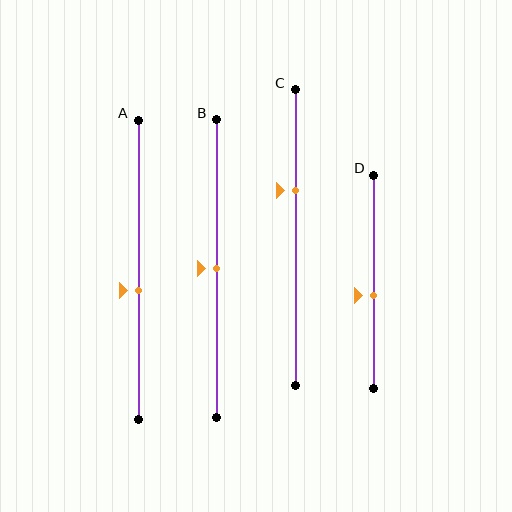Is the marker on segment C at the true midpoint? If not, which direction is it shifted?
No, the marker on segment C is shifted upward by about 16% of the segment length.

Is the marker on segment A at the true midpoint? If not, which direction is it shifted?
No, the marker on segment A is shifted downward by about 7% of the segment length.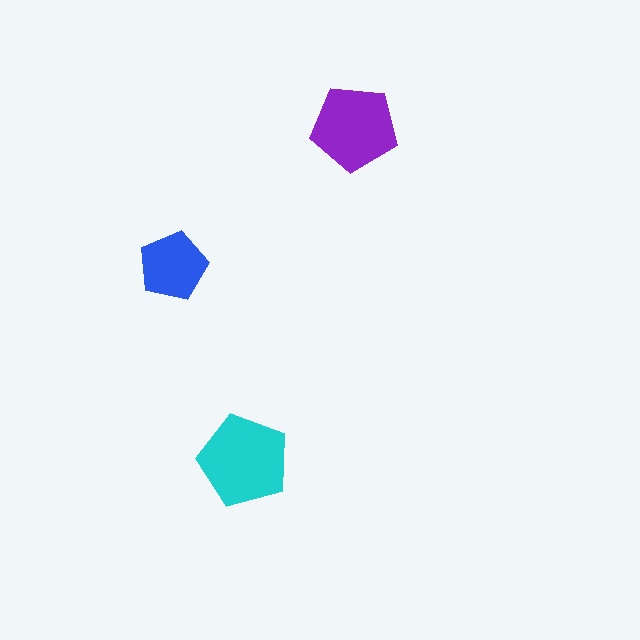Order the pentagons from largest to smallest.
the cyan one, the purple one, the blue one.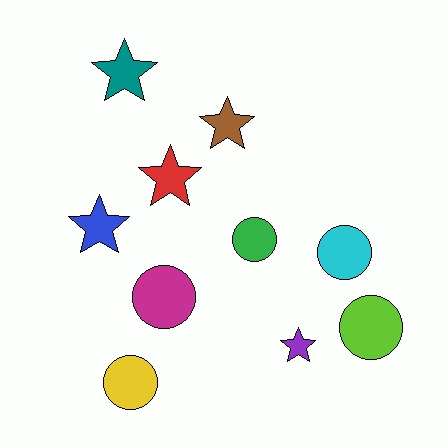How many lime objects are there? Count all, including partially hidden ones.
There is 1 lime object.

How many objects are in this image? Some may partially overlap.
There are 10 objects.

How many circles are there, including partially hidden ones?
There are 5 circles.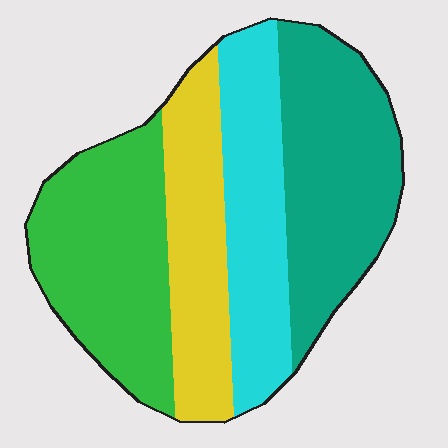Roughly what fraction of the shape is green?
Green covers about 30% of the shape.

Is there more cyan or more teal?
Teal.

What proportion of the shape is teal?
Teal takes up between a quarter and a half of the shape.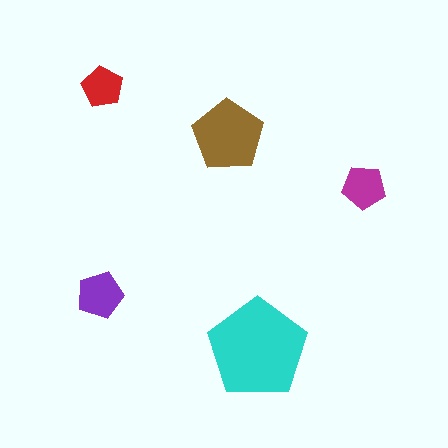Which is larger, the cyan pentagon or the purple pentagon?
The cyan one.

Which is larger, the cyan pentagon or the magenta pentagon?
The cyan one.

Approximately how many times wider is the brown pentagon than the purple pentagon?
About 1.5 times wider.